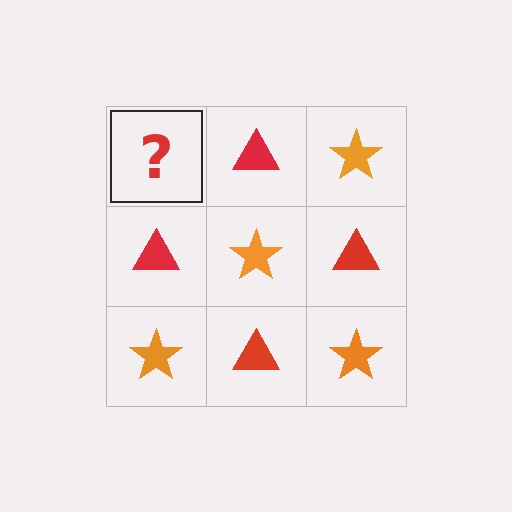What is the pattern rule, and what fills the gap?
The rule is that it alternates orange star and red triangle in a checkerboard pattern. The gap should be filled with an orange star.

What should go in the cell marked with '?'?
The missing cell should contain an orange star.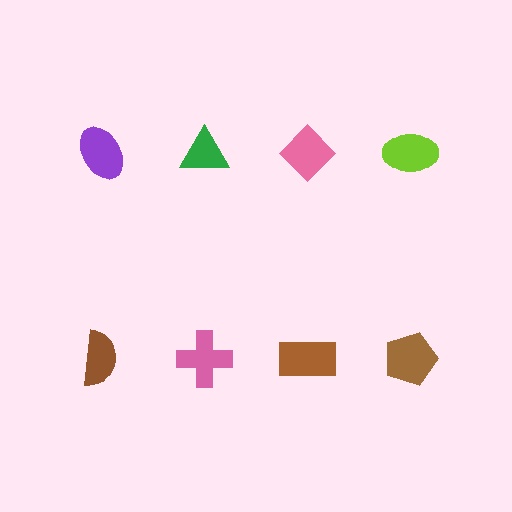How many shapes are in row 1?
4 shapes.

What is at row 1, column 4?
A lime ellipse.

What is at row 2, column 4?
A brown pentagon.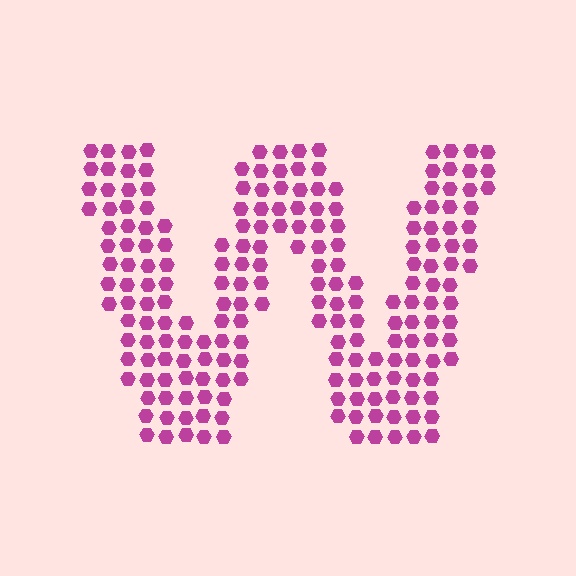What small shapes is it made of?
It is made of small hexagons.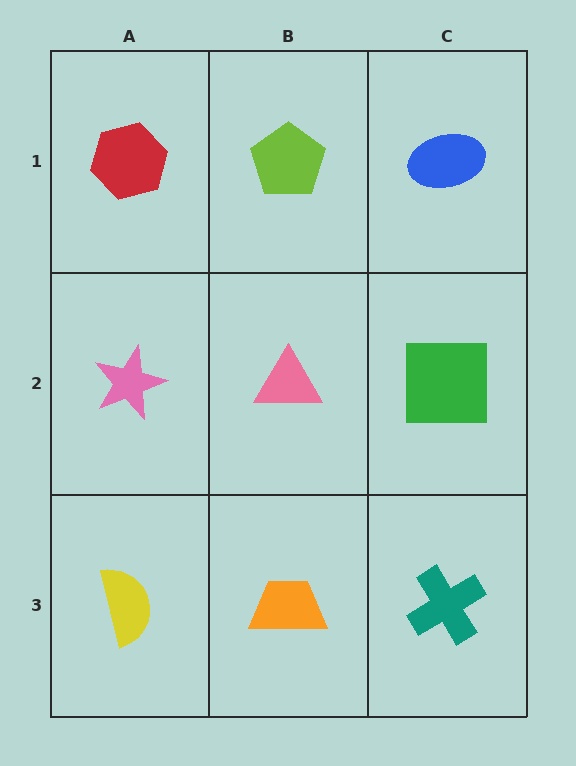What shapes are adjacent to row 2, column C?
A blue ellipse (row 1, column C), a teal cross (row 3, column C), a pink triangle (row 2, column B).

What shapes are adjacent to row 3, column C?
A green square (row 2, column C), an orange trapezoid (row 3, column B).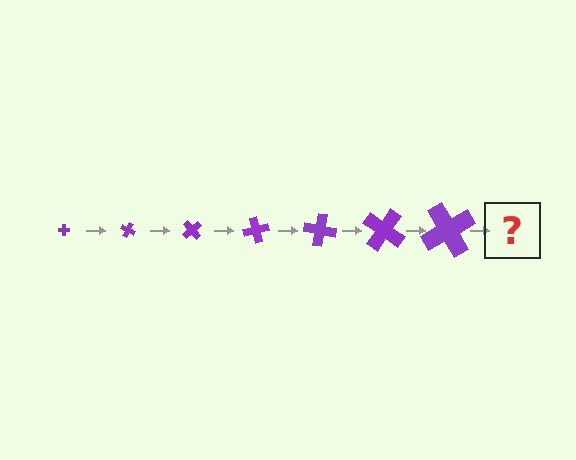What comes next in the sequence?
The next element should be a cross, larger than the previous one and rotated 175 degrees from the start.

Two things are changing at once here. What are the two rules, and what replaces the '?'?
The two rules are that the cross grows larger each step and it rotates 25 degrees each step. The '?' should be a cross, larger than the previous one and rotated 175 degrees from the start.